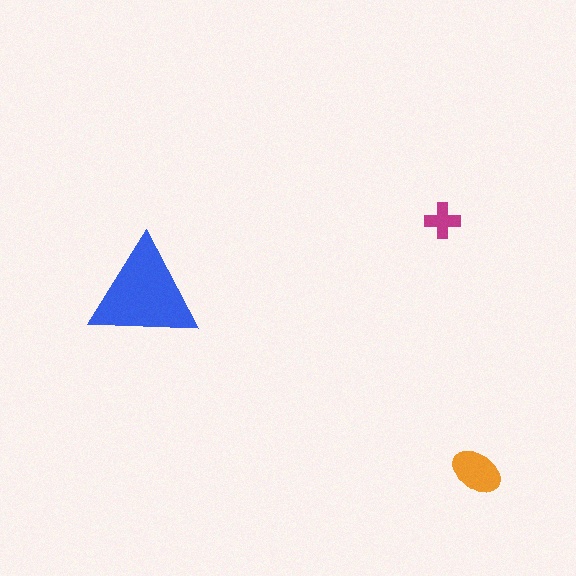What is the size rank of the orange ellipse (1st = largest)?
2nd.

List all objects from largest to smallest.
The blue triangle, the orange ellipse, the magenta cross.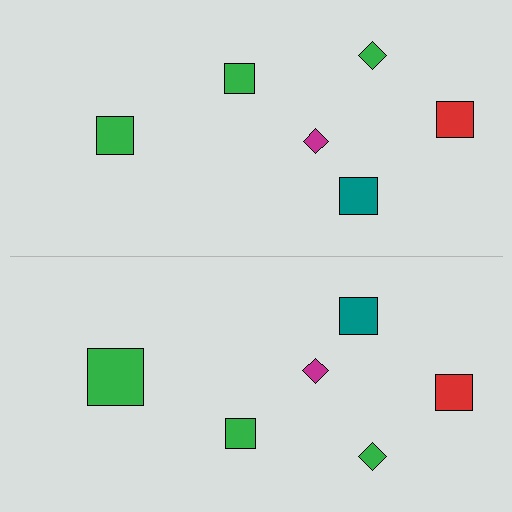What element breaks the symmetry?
The green square on the bottom side has a different size than its mirror counterpart.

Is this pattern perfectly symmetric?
No, the pattern is not perfectly symmetric. The green square on the bottom side has a different size than its mirror counterpart.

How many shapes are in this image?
There are 12 shapes in this image.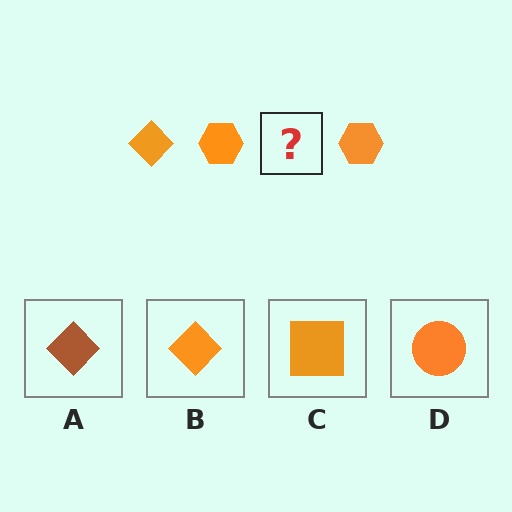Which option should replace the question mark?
Option B.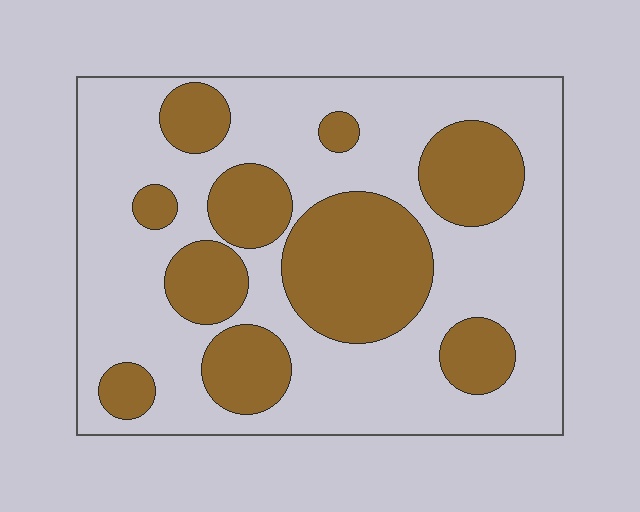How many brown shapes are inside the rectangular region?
10.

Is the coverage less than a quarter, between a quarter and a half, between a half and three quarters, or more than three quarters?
Between a quarter and a half.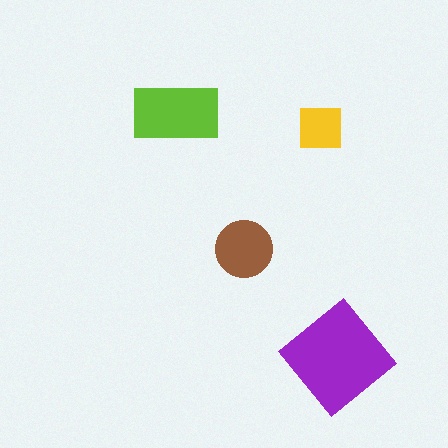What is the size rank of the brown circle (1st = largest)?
3rd.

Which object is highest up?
The lime rectangle is topmost.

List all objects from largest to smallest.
The purple diamond, the lime rectangle, the brown circle, the yellow square.